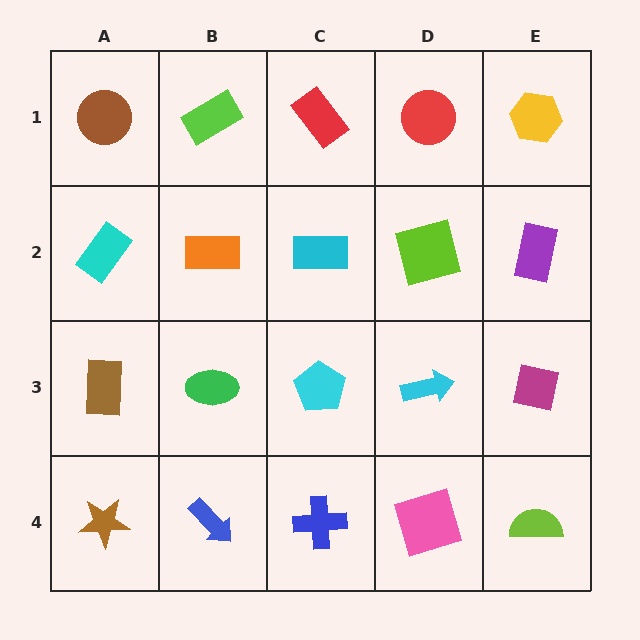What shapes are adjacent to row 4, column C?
A cyan pentagon (row 3, column C), a blue arrow (row 4, column B), a pink square (row 4, column D).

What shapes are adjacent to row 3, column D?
A lime square (row 2, column D), a pink square (row 4, column D), a cyan pentagon (row 3, column C), a magenta square (row 3, column E).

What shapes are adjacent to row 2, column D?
A red circle (row 1, column D), a cyan arrow (row 3, column D), a cyan rectangle (row 2, column C), a purple rectangle (row 2, column E).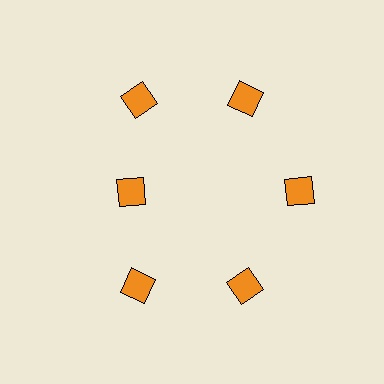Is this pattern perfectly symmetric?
No. The 6 orange diamonds are arranged in a ring, but one element near the 9 o'clock position is pulled inward toward the center, breaking the 6-fold rotational symmetry.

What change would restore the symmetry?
The symmetry would be restored by moving it outward, back onto the ring so that all 6 diamonds sit at equal angles and equal distance from the center.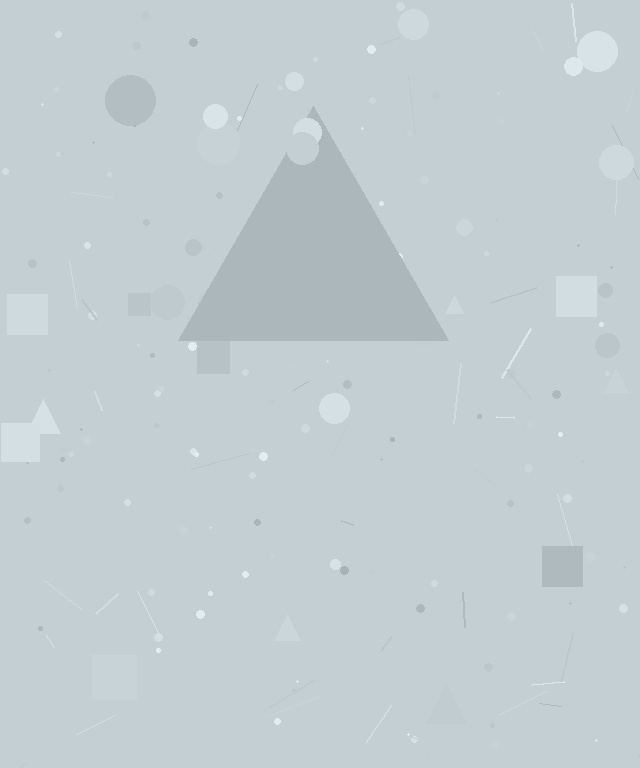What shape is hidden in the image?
A triangle is hidden in the image.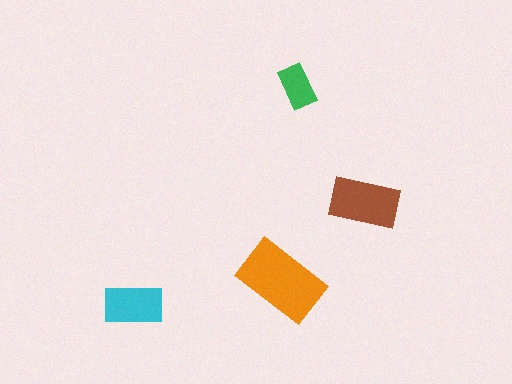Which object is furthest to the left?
The cyan rectangle is leftmost.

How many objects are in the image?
There are 4 objects in the image.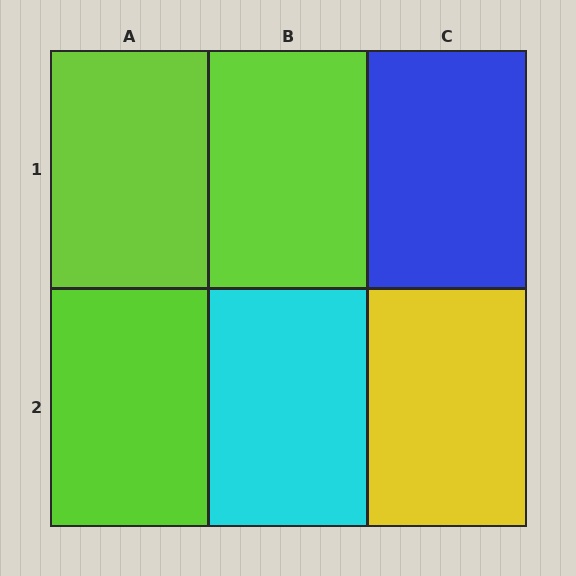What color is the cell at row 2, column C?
Yellow.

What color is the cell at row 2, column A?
Lime.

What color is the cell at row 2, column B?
Cyan.